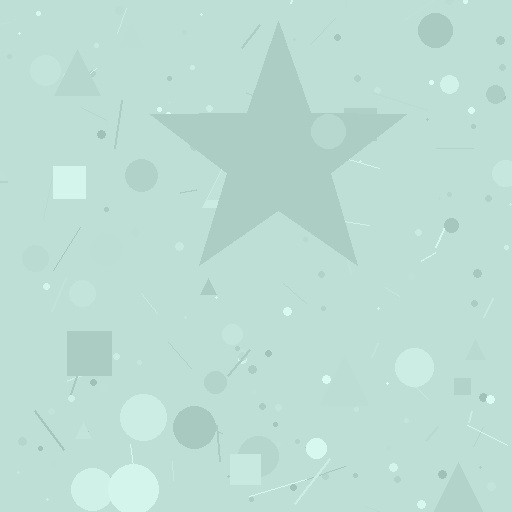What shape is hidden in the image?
A star is hidden in the image.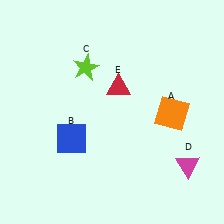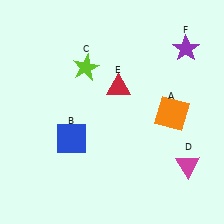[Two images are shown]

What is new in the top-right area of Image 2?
A purple star (F) was added in the top-right area of Image 2.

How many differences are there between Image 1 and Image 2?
There is 1 difference between the two images.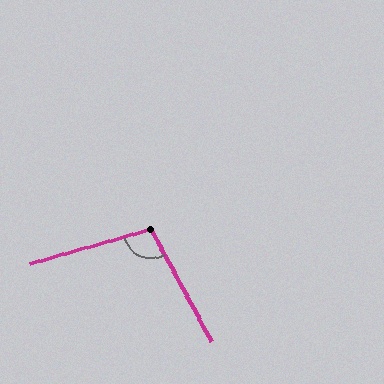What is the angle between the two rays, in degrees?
Approximately 103 degrees.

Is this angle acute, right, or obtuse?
It is obtuse.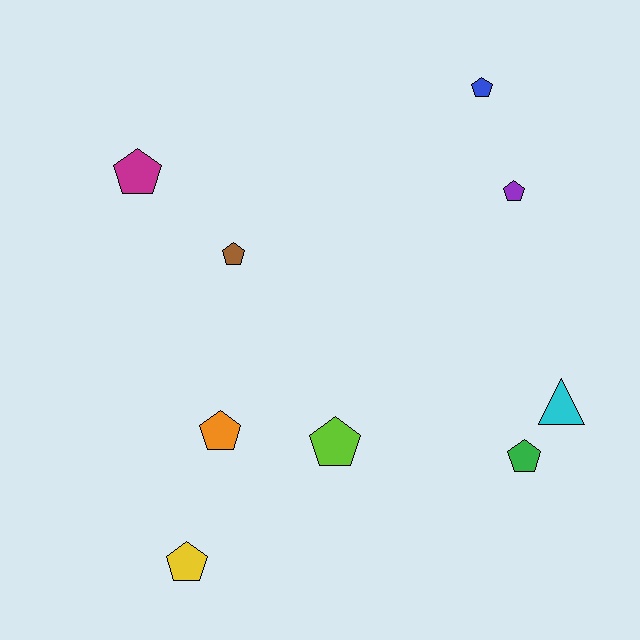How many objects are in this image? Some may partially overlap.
There are 9 objects.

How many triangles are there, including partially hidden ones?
There is 1 triangle.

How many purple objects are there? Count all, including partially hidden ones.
There is 1 purple object.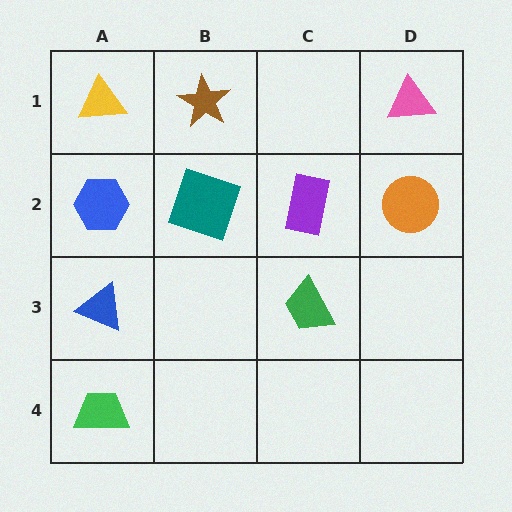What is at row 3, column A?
A blue triangle.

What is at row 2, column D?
An orange circle.